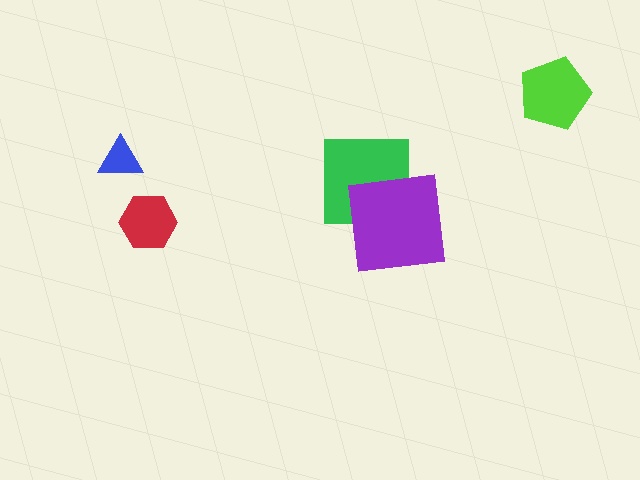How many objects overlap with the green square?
1 object overlaps with the green square.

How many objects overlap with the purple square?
1 object overlaps with the purple square.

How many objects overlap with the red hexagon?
0 objects overlap with the red hexagon.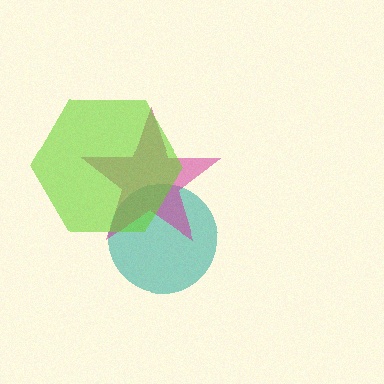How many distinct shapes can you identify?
There are 3 distinct shapes: a teal circle, a magenta star, a lime hexagon.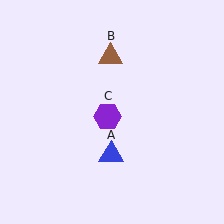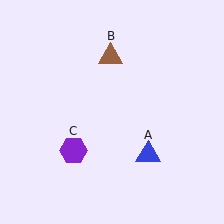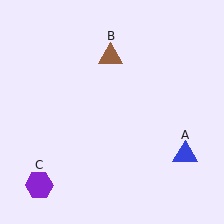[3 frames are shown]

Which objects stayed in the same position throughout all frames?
Brown triangle (object B) remained stationary.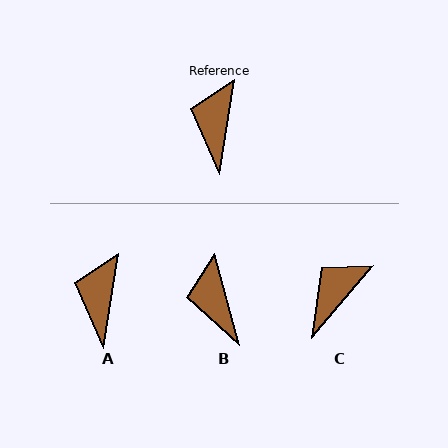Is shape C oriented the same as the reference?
No, it is off by about 32 degrees.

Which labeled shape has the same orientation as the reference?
A.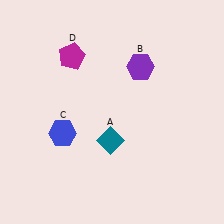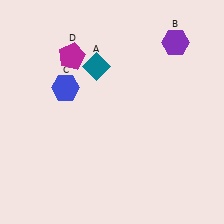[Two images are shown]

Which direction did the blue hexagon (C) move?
The blue hexagon (C) moved up.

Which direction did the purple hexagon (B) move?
The purple hexagon (B) moved right.